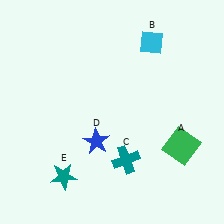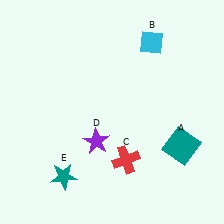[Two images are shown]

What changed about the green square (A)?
In Image 1, A is green. In Image 2, it changed to teal.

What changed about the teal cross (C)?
In Image 1, C is teal. In Image 2, it changed to red.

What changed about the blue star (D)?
In Image 1, D is blue. In Image 2, it changed to purple.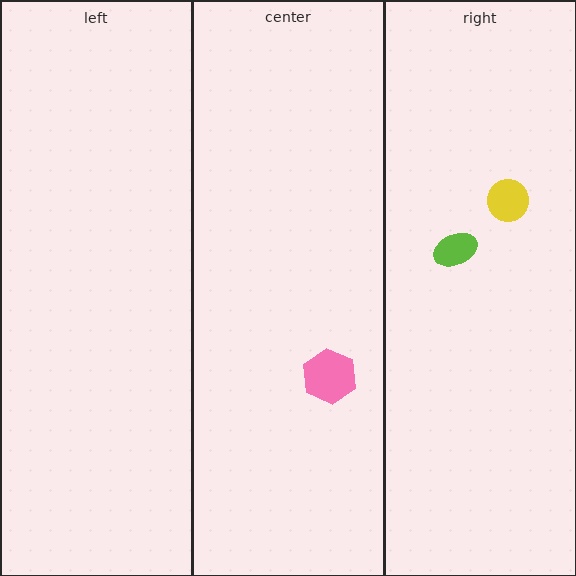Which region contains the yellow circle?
The right region.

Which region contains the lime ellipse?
The right region.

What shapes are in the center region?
The pink hexagon.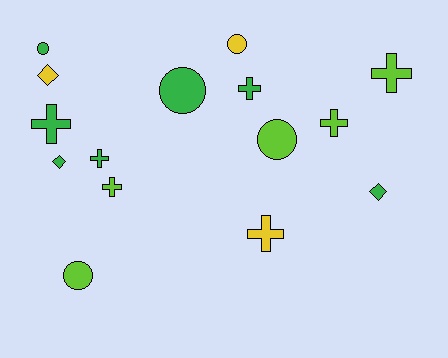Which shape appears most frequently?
Cross, with 7 objects.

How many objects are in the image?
There are 15 objects.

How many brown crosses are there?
There are no brown crosses.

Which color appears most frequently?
Green, with 7 objects.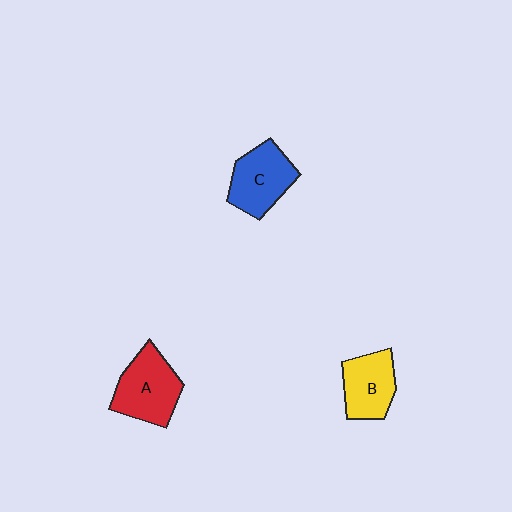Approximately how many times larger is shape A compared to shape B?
Approximately 1.2 times.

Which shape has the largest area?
Shape A (red).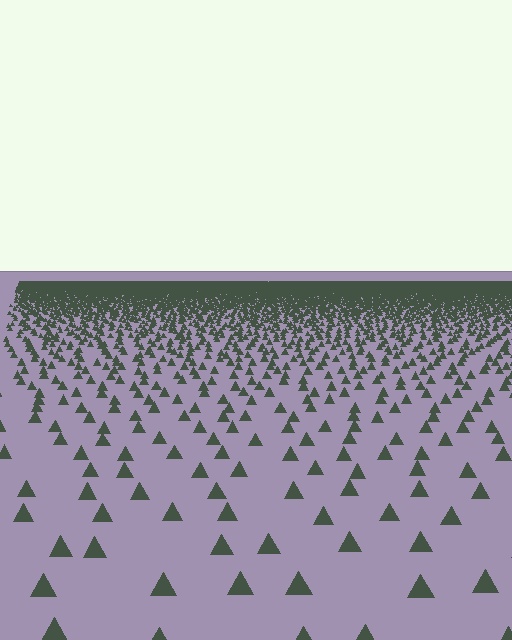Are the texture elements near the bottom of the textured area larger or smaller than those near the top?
Larger. Near the bottom, elements are closer to the viewer and appear at a bigger on-screen size.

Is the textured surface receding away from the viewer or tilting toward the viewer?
The surface is receding away from the viewer. Texture elements get smaller and denser toward the top.